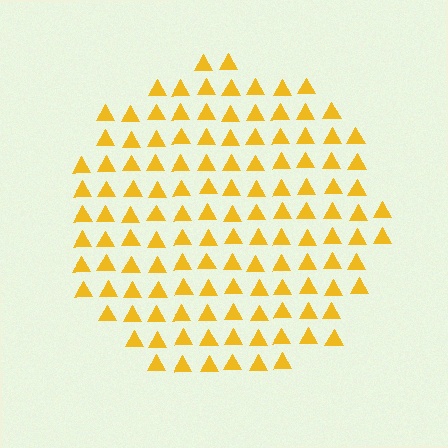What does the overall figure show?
The overall figure shows a circle.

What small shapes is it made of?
It is made of small triangles.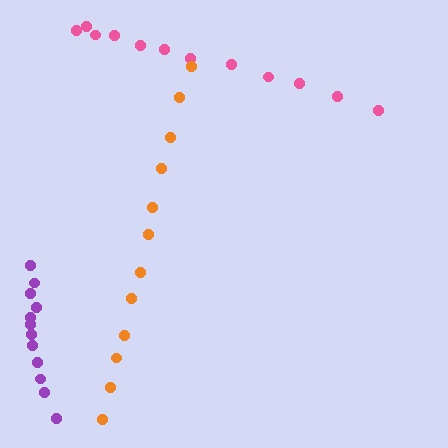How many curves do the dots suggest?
There are 3 distinct paths.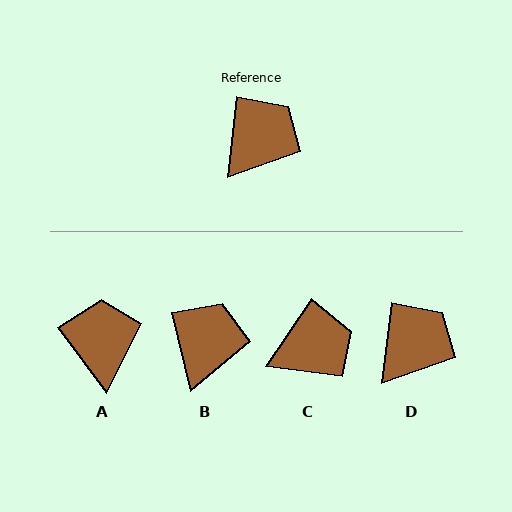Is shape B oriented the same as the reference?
No, it is off by about 21 degrees.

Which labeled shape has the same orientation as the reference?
D.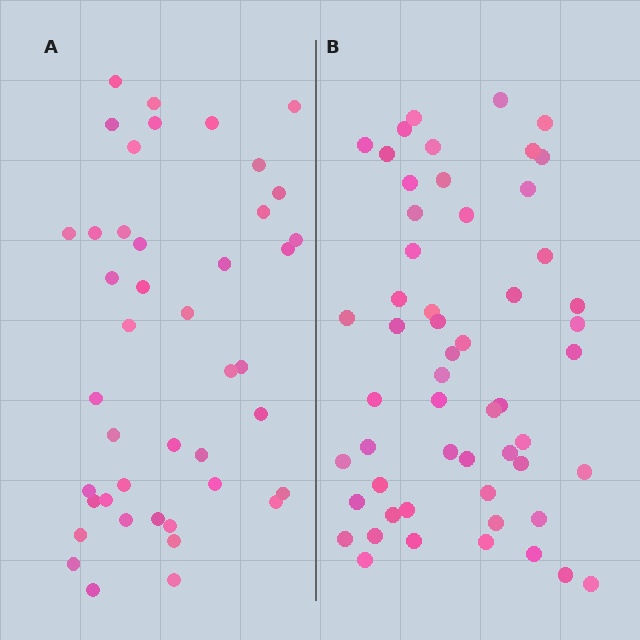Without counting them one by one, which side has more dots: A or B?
Region B (the right region) has more dots.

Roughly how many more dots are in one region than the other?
Region B has roughly 12 or so more dots than region A.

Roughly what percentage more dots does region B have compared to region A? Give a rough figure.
About 30% more.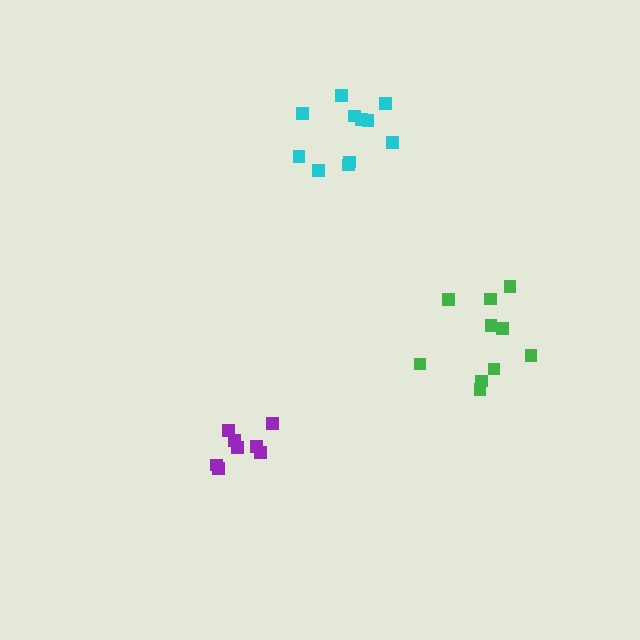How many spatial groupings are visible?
There are 3 spatial groupings.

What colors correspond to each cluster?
The clusters are colored: purple, cyan, green.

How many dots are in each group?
Group 1: 8 dots, Group 2: 11 dots, Group 3: 10 dots (29 total).